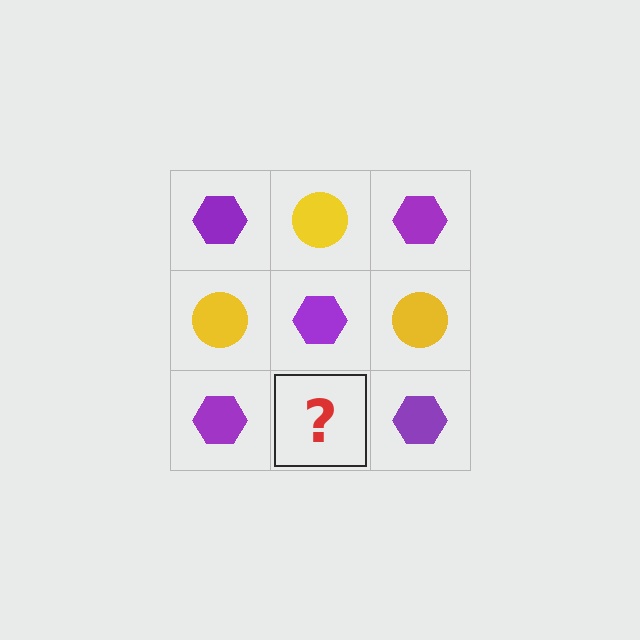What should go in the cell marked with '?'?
The missing cell should contain a yellow circle.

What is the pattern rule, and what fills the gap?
The rule is that it alternates purple hexagon and yellow circle in a checkerboard pattern. The gap should be filled with a yellow circle.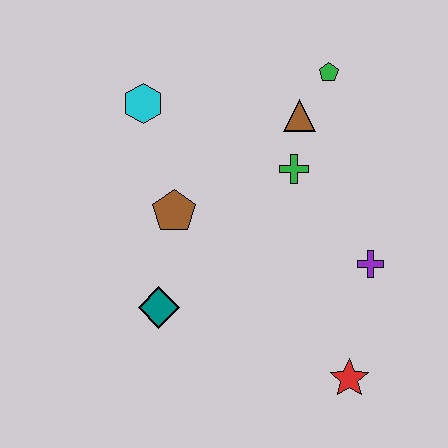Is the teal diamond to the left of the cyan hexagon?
No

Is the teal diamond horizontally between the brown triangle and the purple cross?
No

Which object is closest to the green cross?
The brown triangle is closest to the green cross.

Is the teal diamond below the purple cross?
Yes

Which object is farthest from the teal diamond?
The green pentagon is farthest from the teal diamond.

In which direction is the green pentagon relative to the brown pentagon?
The green pentagon is to the right of the brown pentagon.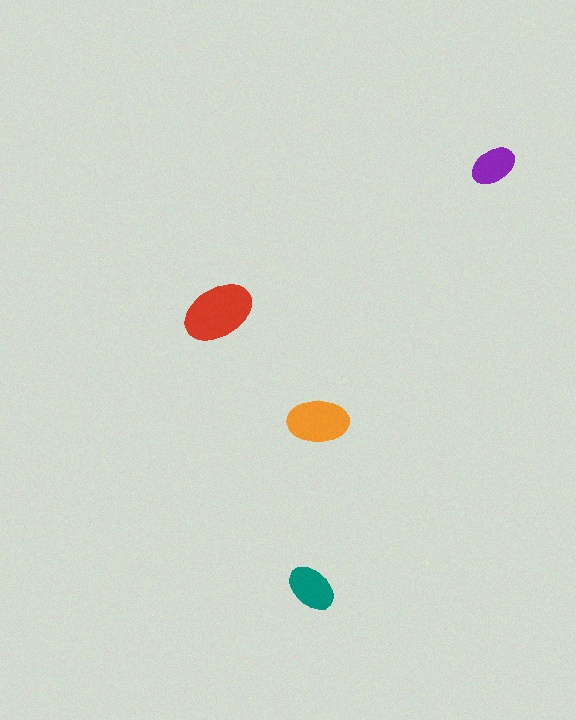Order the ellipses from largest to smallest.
the red one, the orange one, the teal one, the purple one.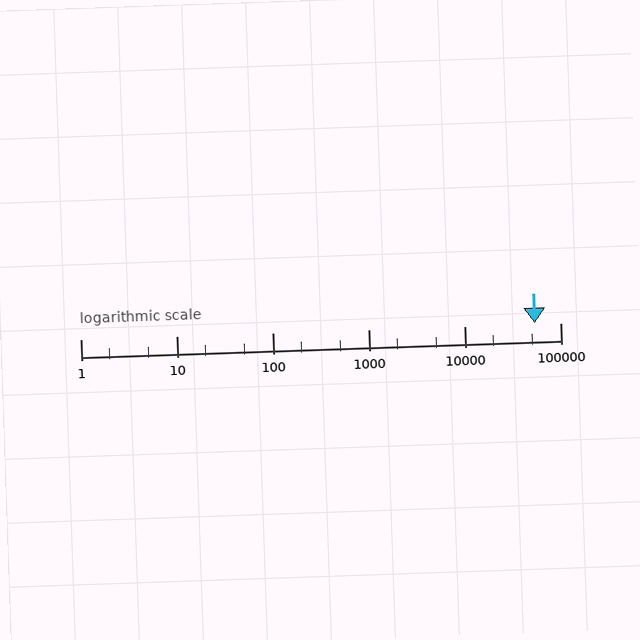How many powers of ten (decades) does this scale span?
The scale spans 5 decades, from 1 to 100000.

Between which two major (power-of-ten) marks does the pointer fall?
The pointer is between 10000 and 100000.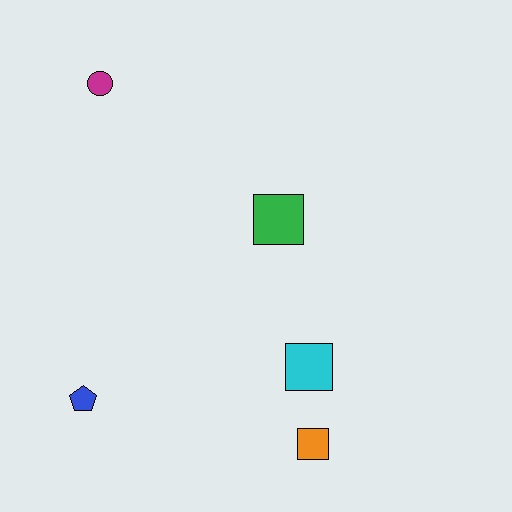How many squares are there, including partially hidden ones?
There are 3 squares.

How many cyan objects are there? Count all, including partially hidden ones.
There is 1 cyan object.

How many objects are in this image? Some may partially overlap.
There are 5 objects.